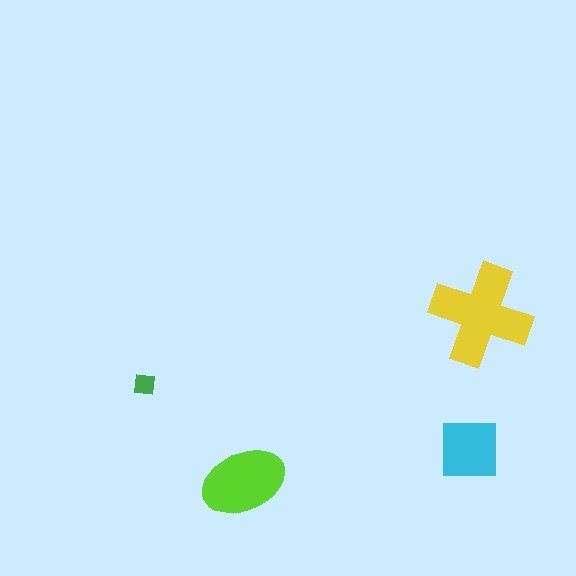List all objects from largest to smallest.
The yellow cross, the lime ellipse, the cyan square, the green square.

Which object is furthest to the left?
The green square is leftmost.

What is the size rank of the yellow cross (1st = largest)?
1st.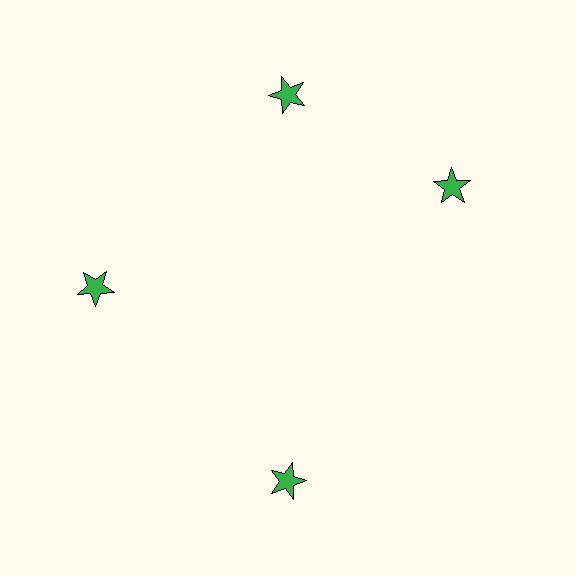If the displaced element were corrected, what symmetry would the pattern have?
It would have 4-fold rotational symmetry — the pattern would map onto itself every 90 degrees.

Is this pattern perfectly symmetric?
No. The 4 green stars are arranged in a ring, but one element near the 3 o'clock position is rotated out of alignment along the ring, breaking the 4-fold rotational symmetry.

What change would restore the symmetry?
The symmetry would be restored by rotating it back into even spacing with its neighbors so that all 4 stars sit at equal angles and equal distance from the center.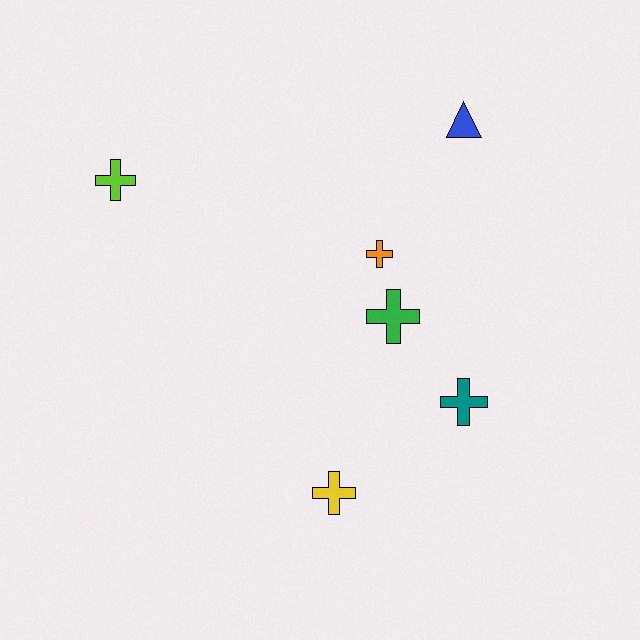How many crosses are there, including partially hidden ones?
There are 5 crosses.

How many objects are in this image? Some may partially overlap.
There are 6 objects.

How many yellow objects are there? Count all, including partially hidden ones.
There is 1 yellow object.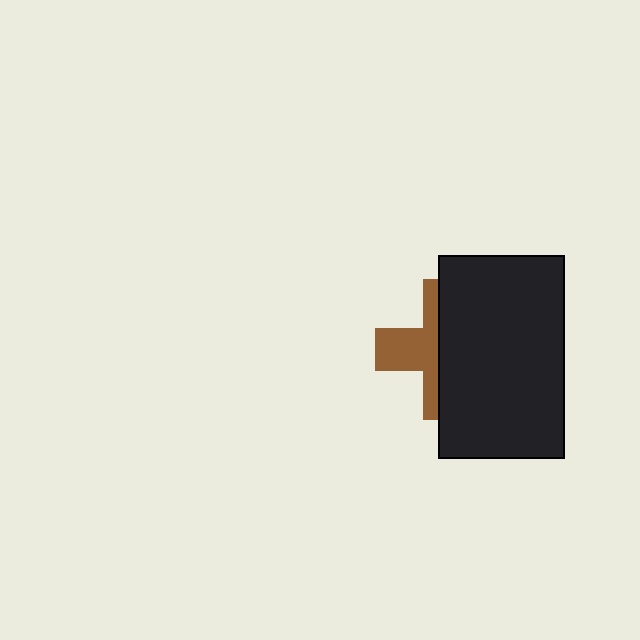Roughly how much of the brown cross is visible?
A small part of it is visible (roughly 40%).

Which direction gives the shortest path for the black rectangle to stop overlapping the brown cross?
Moving right gives the shortest separation.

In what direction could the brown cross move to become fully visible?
The brown cross could move left. That would shift it out from behind the black rectangle entirely.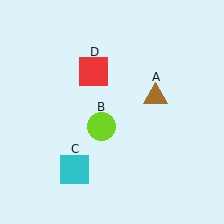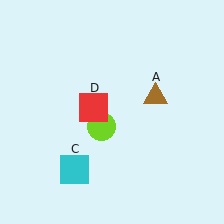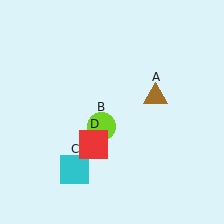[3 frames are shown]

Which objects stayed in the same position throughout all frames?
Brown triangle (object A) and lime circle (object B) and cyan square (object C) remained stationary.